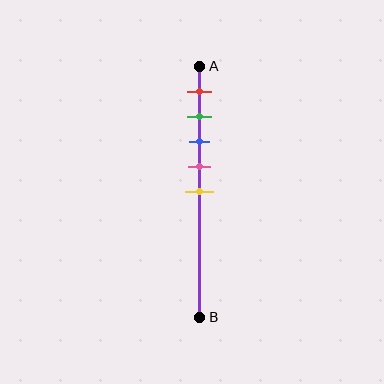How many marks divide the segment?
There are 5 marks dividing the segment.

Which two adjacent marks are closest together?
The green and blue marks are the closest adjacent pair.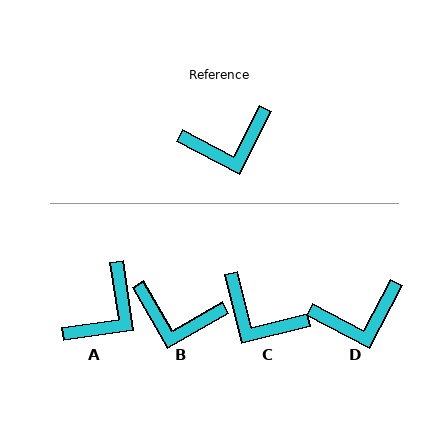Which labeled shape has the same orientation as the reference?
D.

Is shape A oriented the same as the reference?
No, it is off by about 36 degrees.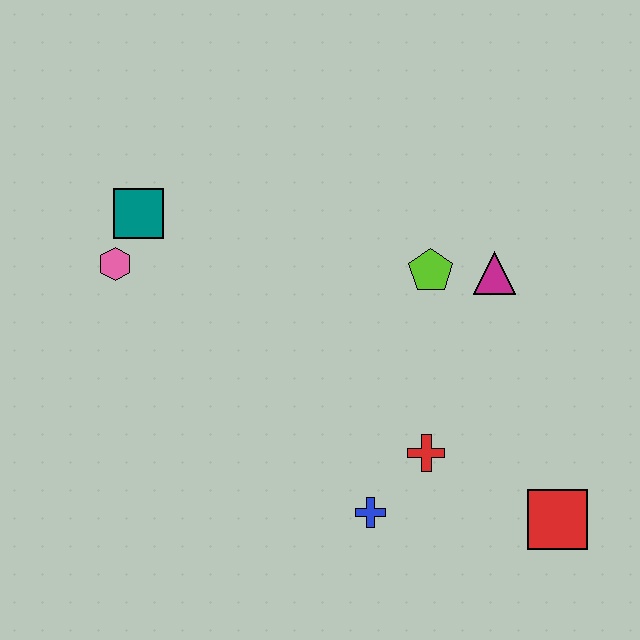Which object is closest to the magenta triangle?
The lime pentagon is closest to the magenta triangle.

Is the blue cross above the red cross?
No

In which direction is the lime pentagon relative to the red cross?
The lime pentagon is above the red cross.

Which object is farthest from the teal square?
The red square is farthest from the teal square.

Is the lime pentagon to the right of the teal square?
Yes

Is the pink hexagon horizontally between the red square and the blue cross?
No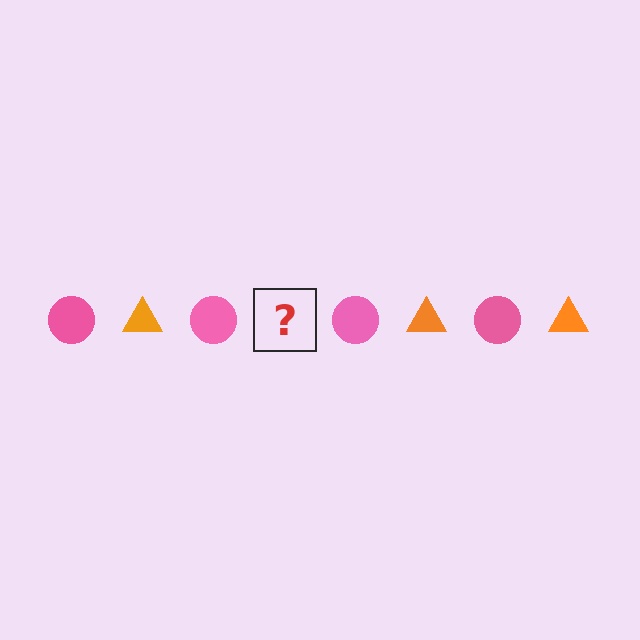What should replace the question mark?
The question mark should be replaced with an orange triangle.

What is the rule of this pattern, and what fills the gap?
The rule is that the pattern alternates between pink circle and orange triangle. The gap should be filled with an orange triangle.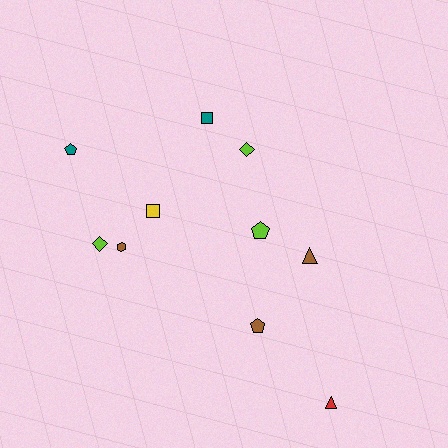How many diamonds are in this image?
There are 2 diamonds.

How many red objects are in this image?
There is 1 red object.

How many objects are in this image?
There are 10 objects.